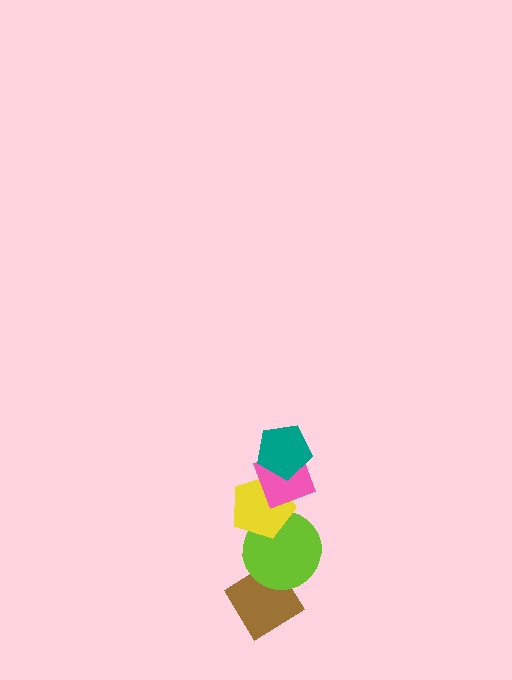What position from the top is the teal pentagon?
The teal pentagon is 1st from the top.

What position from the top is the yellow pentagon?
The yellow pentagon is 3rd from the top.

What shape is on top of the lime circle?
The yellow pentagon is on top of the lime circle.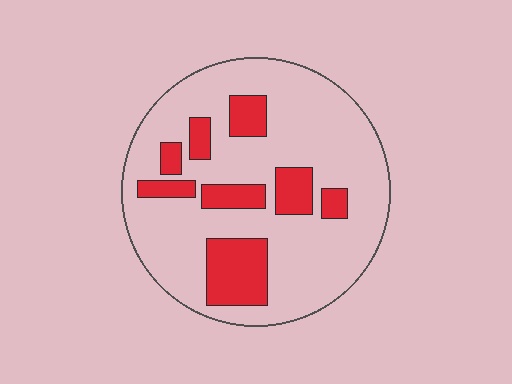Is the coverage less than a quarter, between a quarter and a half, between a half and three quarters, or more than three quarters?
Less than a quarter.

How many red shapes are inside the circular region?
8.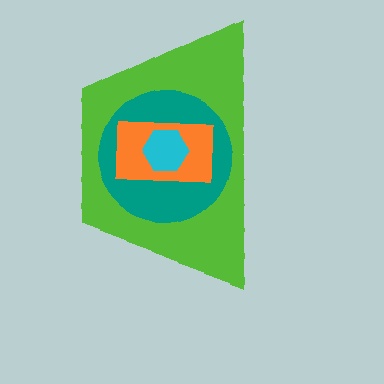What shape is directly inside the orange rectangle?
The cyan hexagon.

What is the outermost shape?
The lime trapezoid.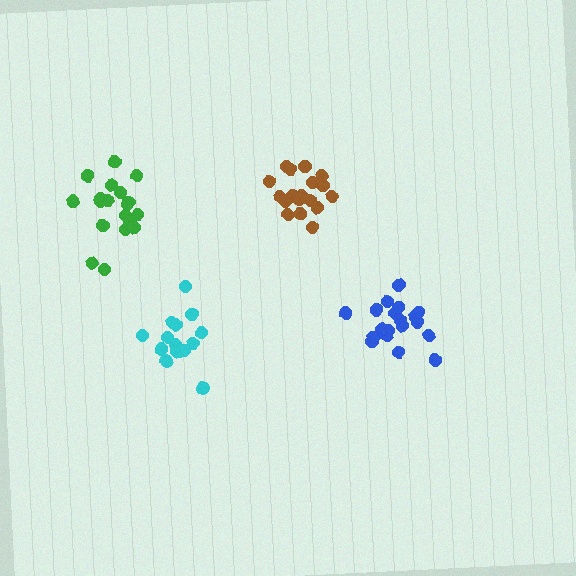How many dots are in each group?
Group 1: 19 dots, Group 2: 19 dots, Group 3: 20 dots, Group 4: 16 dots (74 total).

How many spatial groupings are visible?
There are 4 spatial groupings.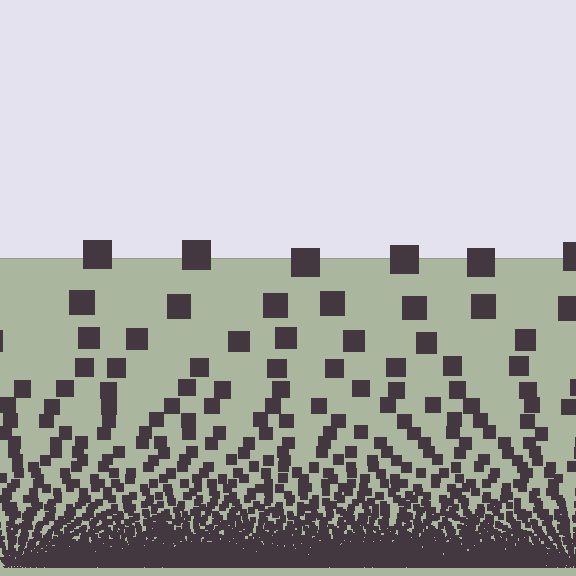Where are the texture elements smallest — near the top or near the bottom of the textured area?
Near the bottom.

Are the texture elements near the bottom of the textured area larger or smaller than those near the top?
Smaller. The gradient is inverted — elements near the bottom are smaller and denser.